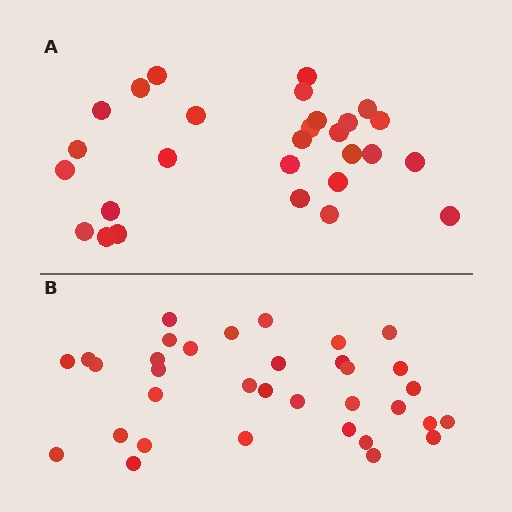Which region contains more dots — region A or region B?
Region B (the bottom region) has more dots.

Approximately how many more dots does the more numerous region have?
Region B has about 6 more dots than region A.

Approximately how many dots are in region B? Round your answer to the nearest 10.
About 30 dots. (The exact count is 34, which rounds to 30.)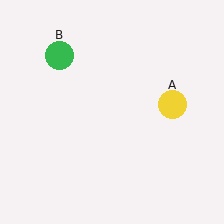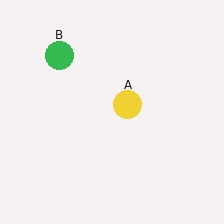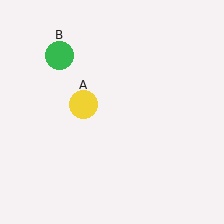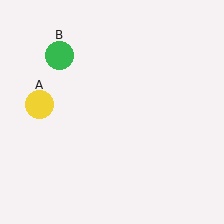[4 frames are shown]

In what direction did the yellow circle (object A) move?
The yellow circle (object A) moved left.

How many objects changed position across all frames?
1 object changed position: yellow circle (object A).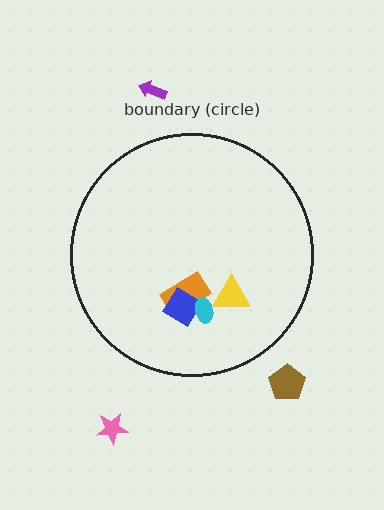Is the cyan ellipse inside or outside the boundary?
Inside.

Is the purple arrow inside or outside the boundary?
Outside.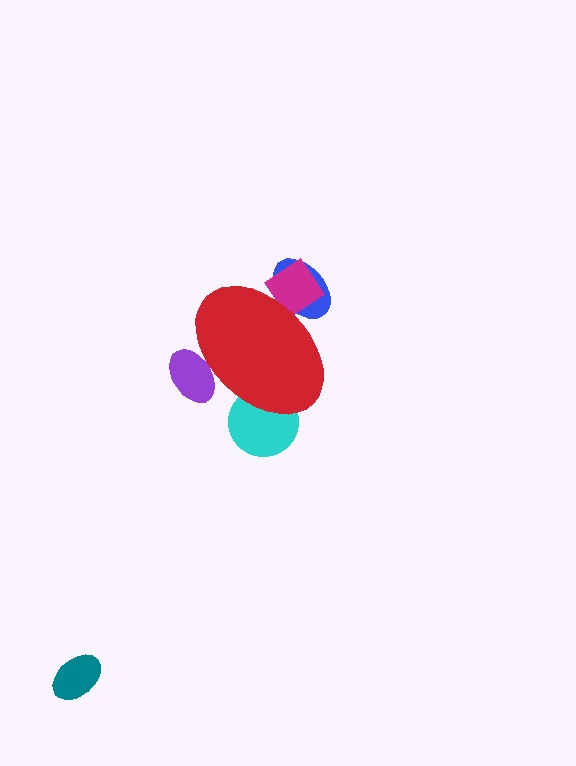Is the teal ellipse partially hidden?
No, the teal ellipse is fully visible.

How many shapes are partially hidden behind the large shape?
4 shapes are partially hidden.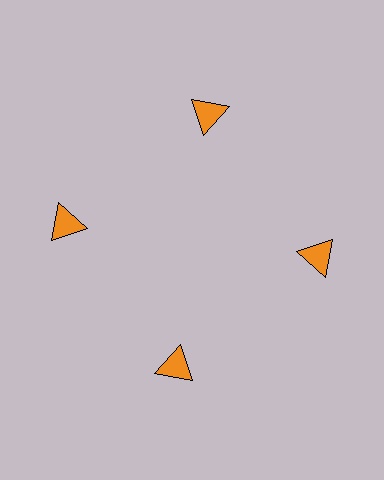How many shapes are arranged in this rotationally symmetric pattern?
There are 4 shapes, arranged in 4 groups of 1.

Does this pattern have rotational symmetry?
Yes, this pattern has 4-fold rotational symmetry. It looks the same after rotating 90 degrees around the center.